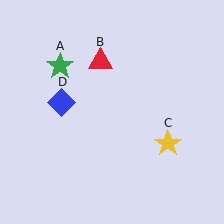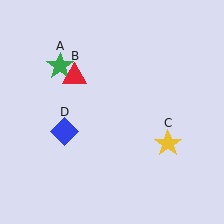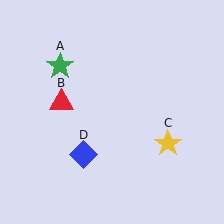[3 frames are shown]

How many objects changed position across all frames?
2 objects changed position: red triangle (object B), blue diamond (object D).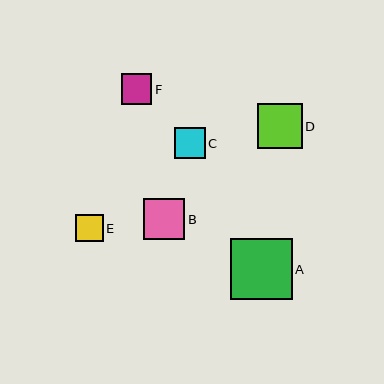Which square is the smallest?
Square E is the smallest with a size of approximately 28 pixels.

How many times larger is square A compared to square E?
Square A is approximately 2.2 times the size of square E.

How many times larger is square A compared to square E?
Square A is approximately 2.2 times the size of square E.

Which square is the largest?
Square A is the largest with a size of approximately 61 pixels.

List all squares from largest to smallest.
From largest to smallest: A, D, B, F, C, E.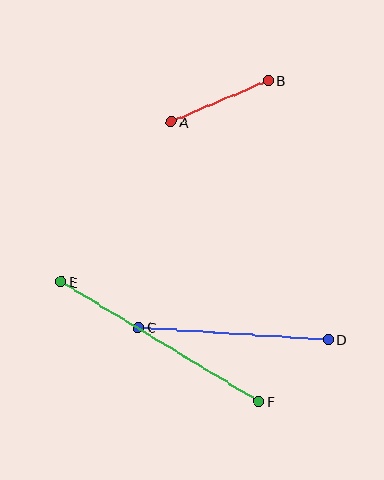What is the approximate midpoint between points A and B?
The midpoint is at approximately (220, 101) pixels.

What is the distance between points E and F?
The distance is approximately 231 pixels.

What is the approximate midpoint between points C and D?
The midpoint is at approximately (233, 333) pixels.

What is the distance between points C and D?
The distance is approximately 191 pixels.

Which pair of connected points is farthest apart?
Points E and F are farthest apart.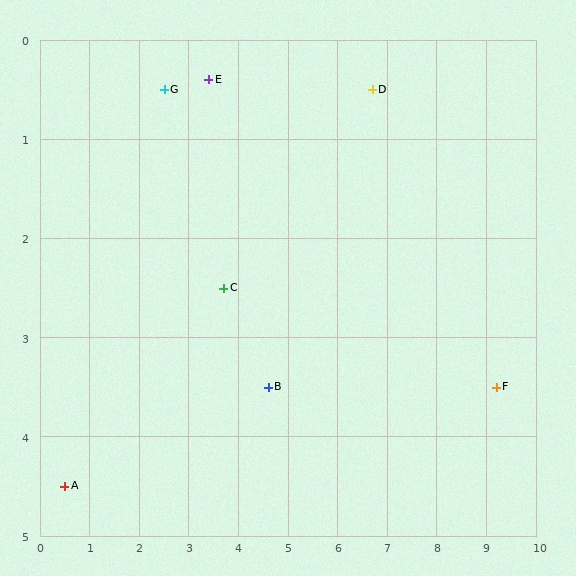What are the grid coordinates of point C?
Point C is at approximately (3.7, 2.5).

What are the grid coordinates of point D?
Point D is at approximately (6.7, 0.5).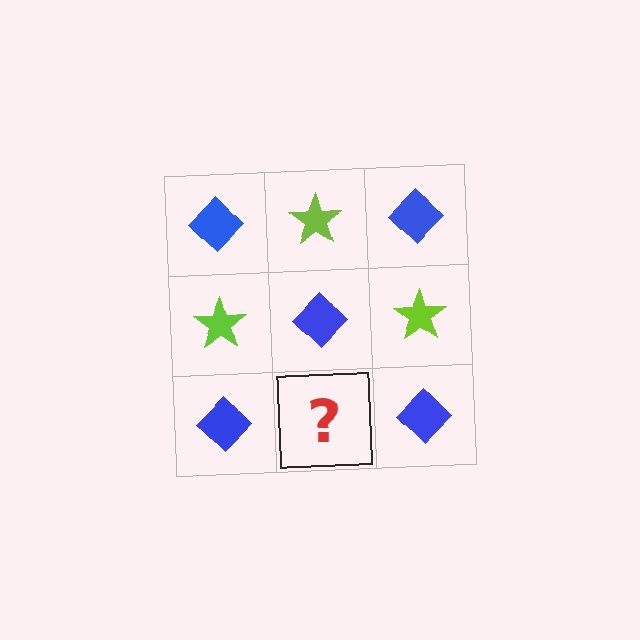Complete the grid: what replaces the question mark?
The question mark should be replaced with a lime star.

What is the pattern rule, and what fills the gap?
The rule is that it alternates blue diamond and lime star in a checkerboard pattern. The gap should be filled with a lime star.